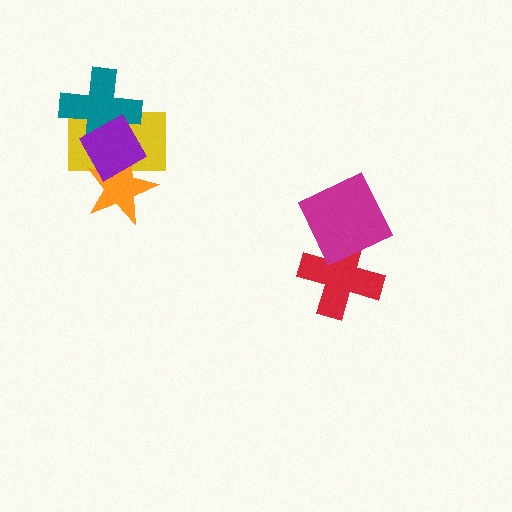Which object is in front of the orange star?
The purple diamond is in front of the orange star.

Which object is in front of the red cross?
The magenta diamond is in front of the red cross.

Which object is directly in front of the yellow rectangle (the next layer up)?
The teal cross is directly in front of the yellow rectangle.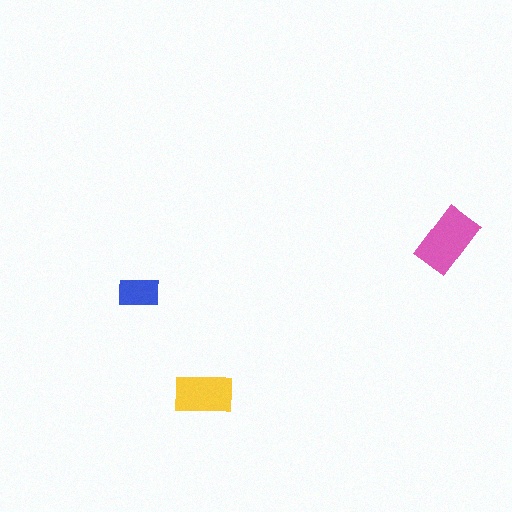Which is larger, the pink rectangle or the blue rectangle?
The pink one.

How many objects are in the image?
There are 3 objects in the image.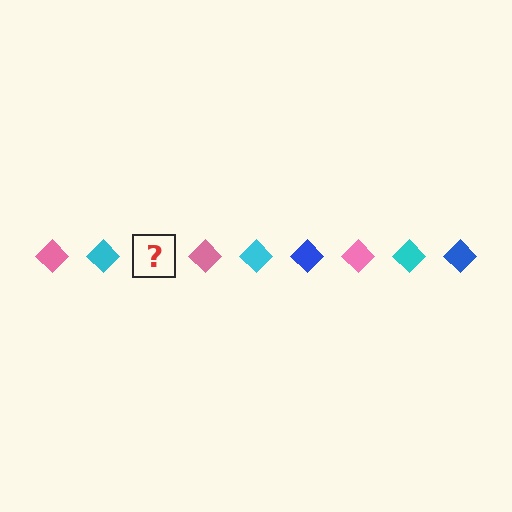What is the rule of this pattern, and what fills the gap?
The rule is that the pattern cycles through pink, cyan, blue diamonds. The gap should be filled with a blue diamond.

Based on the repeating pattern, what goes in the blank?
The blank should be a blue diamond.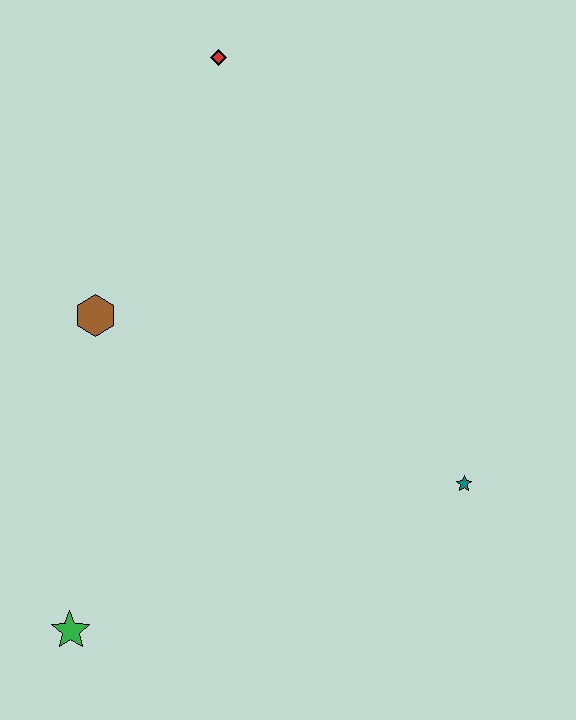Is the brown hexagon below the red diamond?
Yes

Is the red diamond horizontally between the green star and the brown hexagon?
No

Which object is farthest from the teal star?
The red diamond is farthest from the teal star.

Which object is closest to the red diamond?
The brown hexagon is closest to the red diamond.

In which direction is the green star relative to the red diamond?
The green star is below the red diamond.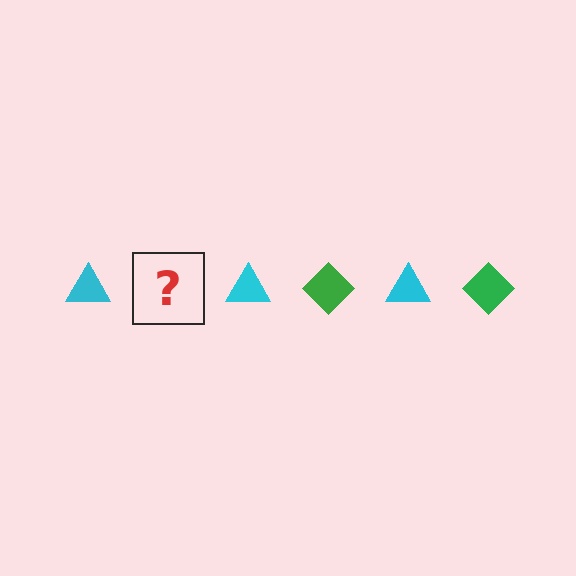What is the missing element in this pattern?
The missing element is a green diamond.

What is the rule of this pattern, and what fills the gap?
The rule is that the pattern alternates between cyan triangle and green diamond. The gap should be filled with a green diamond.